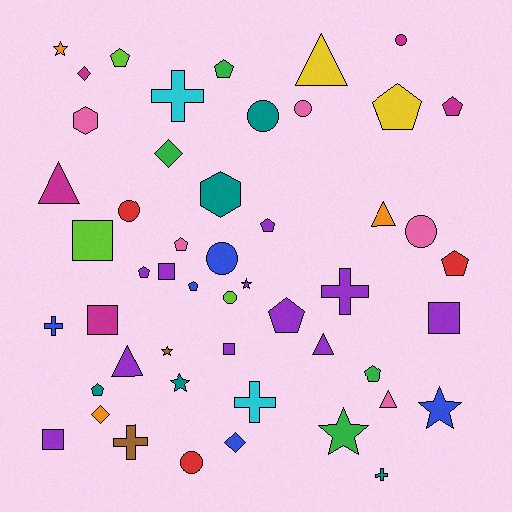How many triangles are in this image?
There are 6 triangles.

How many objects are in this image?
There are 50 objects.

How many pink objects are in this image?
There are 5 pink objects.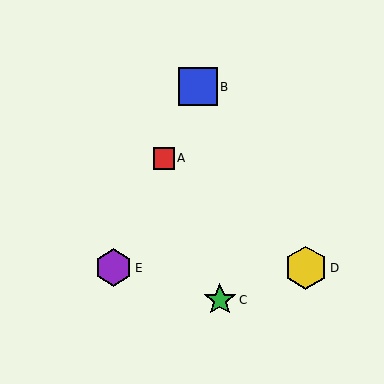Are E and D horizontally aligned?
Yes, both are at y≈268.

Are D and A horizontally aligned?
No, D is at y≈268 and A is at y≈158.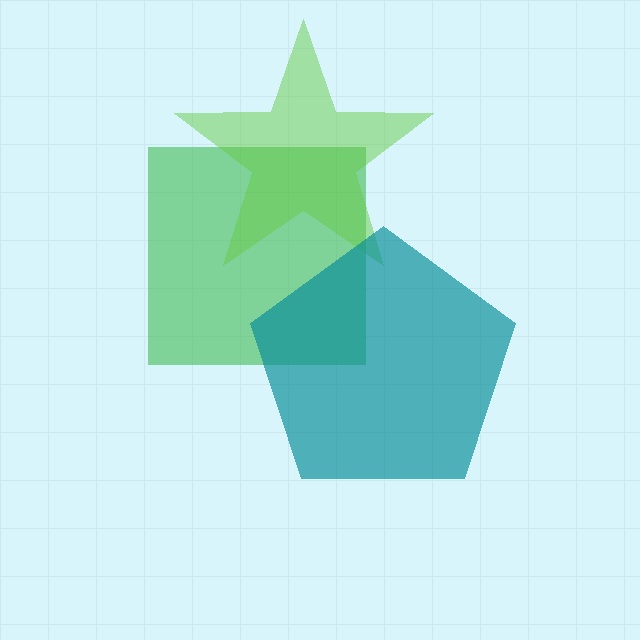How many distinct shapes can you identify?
There are 3 distinct shapes: a green square, a lime star, a teal pentagon.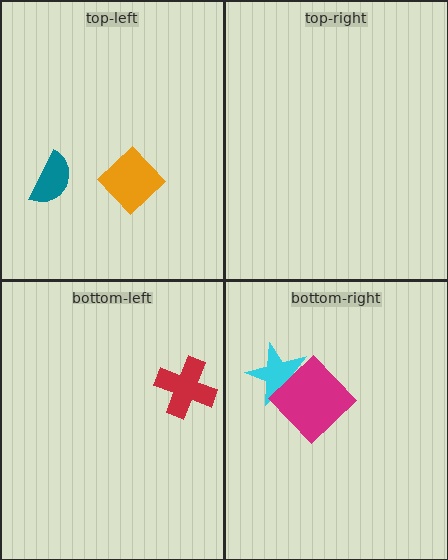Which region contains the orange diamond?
The top-left region.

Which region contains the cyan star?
The bottom-right region.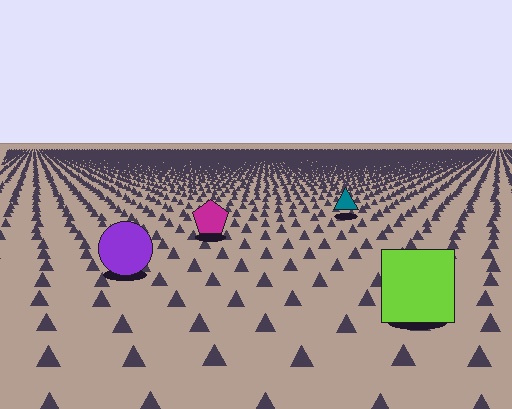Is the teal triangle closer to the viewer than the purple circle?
No. The purple circle is closer — you can tell from the texture gradient: the ground texture is coarser near it.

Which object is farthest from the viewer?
The teal triangle is farthest from the viewer. It appears smaller and the ground texture around it is denser.